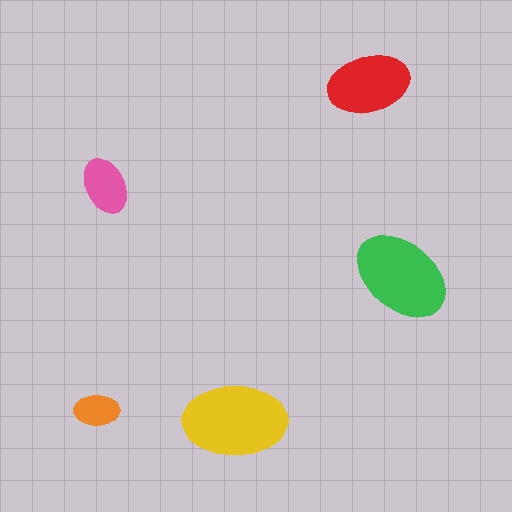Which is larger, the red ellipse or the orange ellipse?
The red one.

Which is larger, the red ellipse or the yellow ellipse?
The yellow one.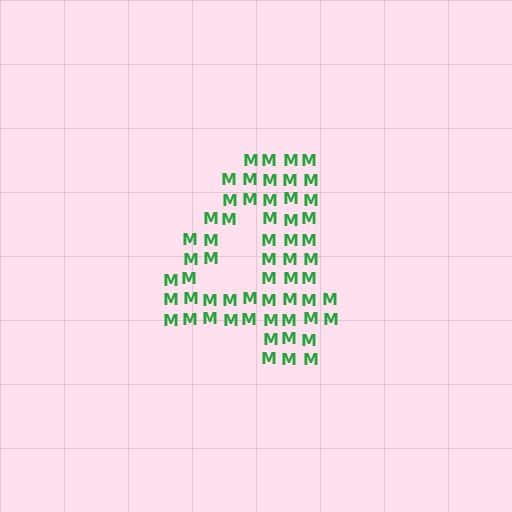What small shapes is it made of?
It is made of small letter M's.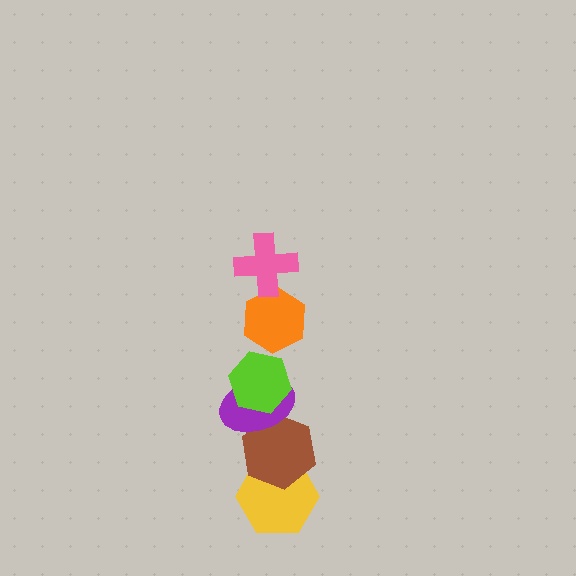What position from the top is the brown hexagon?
The brown hexagon is 5th from the top.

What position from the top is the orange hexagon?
The orange hexagon is 2nd from the top.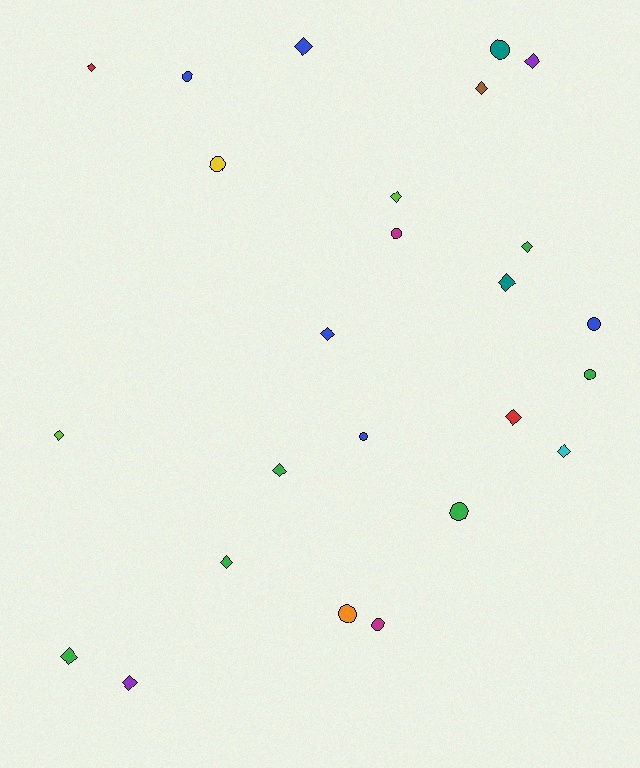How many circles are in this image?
There are 10 circles.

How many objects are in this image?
There are 25 objects.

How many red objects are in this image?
There are 2 red objects.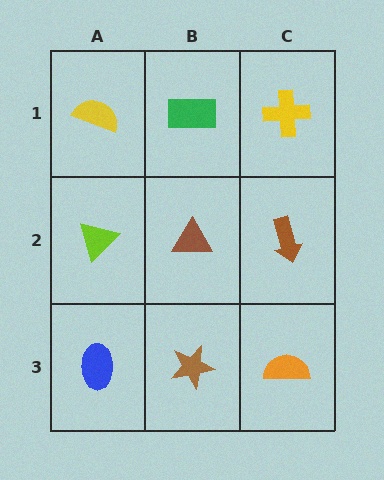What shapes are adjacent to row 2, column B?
A green rectangle (row 1, column B), a brown star (row 3, column B), a lime triangle (row 2, column A), a brown arrow (row 2, column C).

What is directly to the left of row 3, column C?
A brown star.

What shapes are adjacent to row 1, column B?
A brown triangle (row 2, column B), a yellow semicircle (row 1, column A), a yellow cross (row 1, column C).